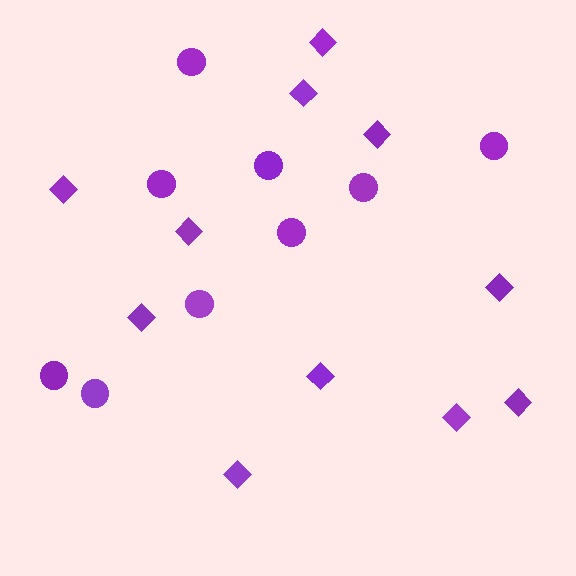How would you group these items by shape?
There are 2 groups: one group of circles (9) and one group of diamonds (11).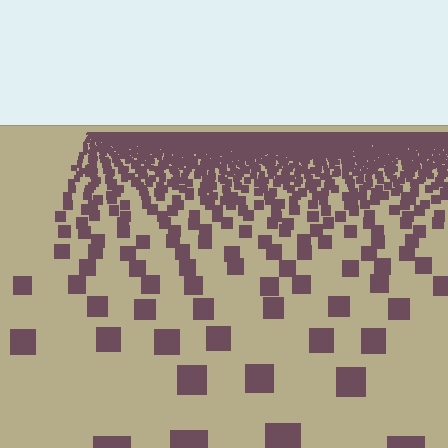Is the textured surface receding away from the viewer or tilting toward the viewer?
The surface is receding away from the viewer. Texture elements get smaller and denser toward the top.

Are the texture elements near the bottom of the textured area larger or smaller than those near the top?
Larger. Near the bottom, elements are closer to the viewer and appear at a bigger on-screen size.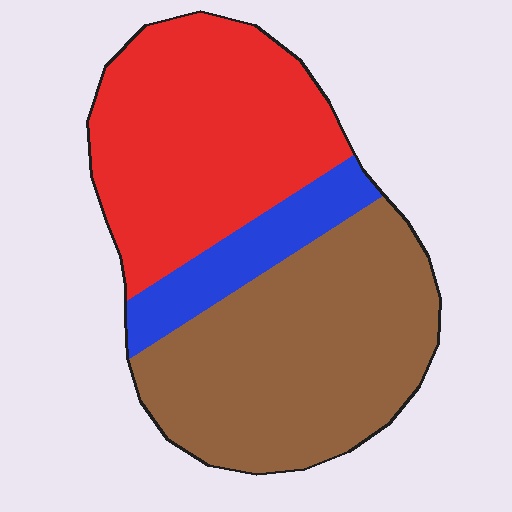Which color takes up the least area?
Blue, at roughly 15%.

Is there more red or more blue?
Red.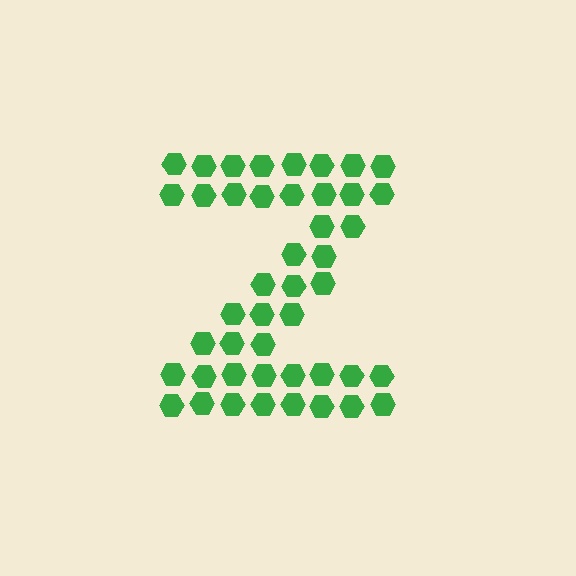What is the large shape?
The large shape is the letter Z.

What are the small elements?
The small elements are hexagons.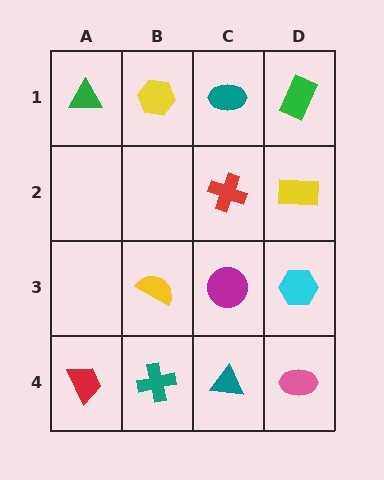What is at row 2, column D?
A yellow rectangle.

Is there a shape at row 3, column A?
No, that cell is empty.